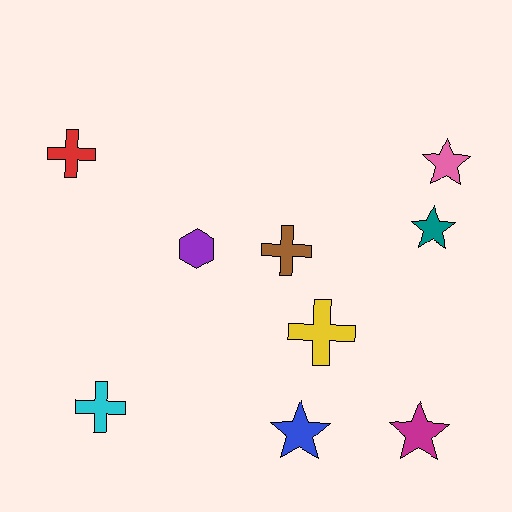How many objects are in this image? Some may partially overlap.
There are 9 objects.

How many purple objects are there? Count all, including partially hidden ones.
There is 1 purple object.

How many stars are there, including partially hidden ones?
There are 4 stars.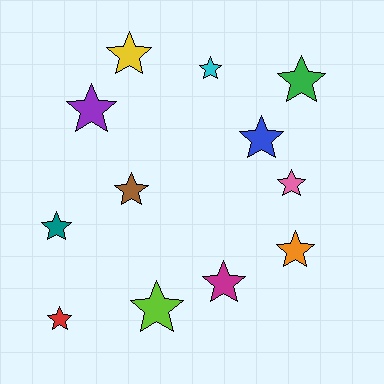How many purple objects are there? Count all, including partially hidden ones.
There is 1 purple object.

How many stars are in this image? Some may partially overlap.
There are 12 stars.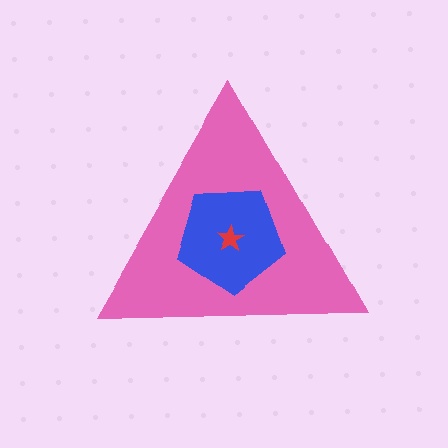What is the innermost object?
The red star.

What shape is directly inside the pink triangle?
The blue pentagon.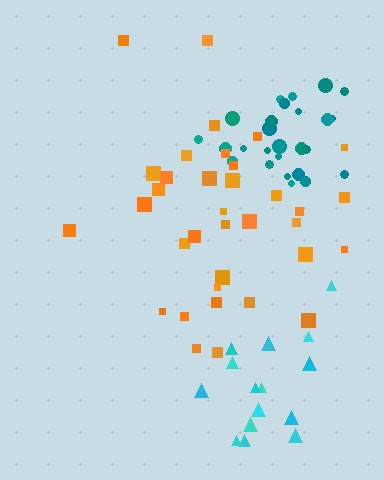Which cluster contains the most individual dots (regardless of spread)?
Orange (35).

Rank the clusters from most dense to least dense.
teal, orange, cyan.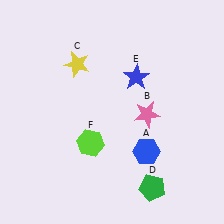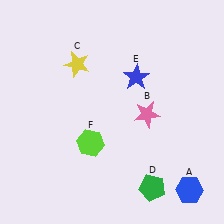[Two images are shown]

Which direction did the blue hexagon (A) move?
The blue hexagon (A) moved right.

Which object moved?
The blue hexagon (A) moved right.